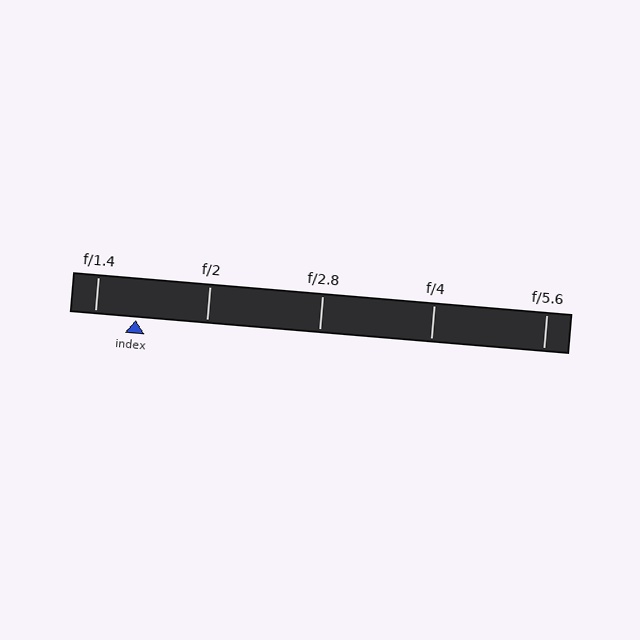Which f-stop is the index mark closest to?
The index mark is closest to f/1.4.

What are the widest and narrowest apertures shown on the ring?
The widest aperture shown is f/1.4 and the narrowest is f/5.6.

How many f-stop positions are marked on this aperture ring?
There are 5 f-stop positions marked.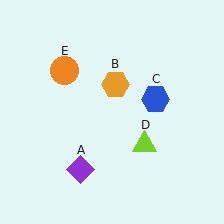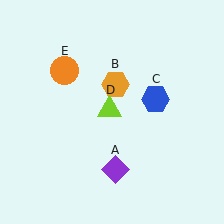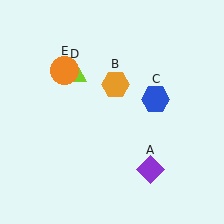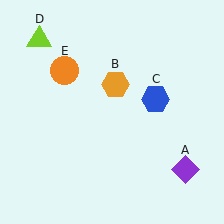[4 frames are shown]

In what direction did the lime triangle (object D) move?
The lime triangle (object D) moved up and to the left.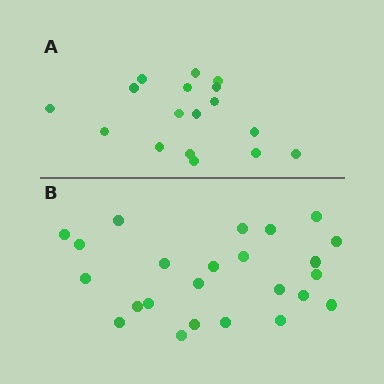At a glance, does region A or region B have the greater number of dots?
Region B (the bottom region) has more dots.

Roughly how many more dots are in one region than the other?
Region B has roughly 8 or so more dots than region A.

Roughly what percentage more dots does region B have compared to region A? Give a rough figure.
About 40% more.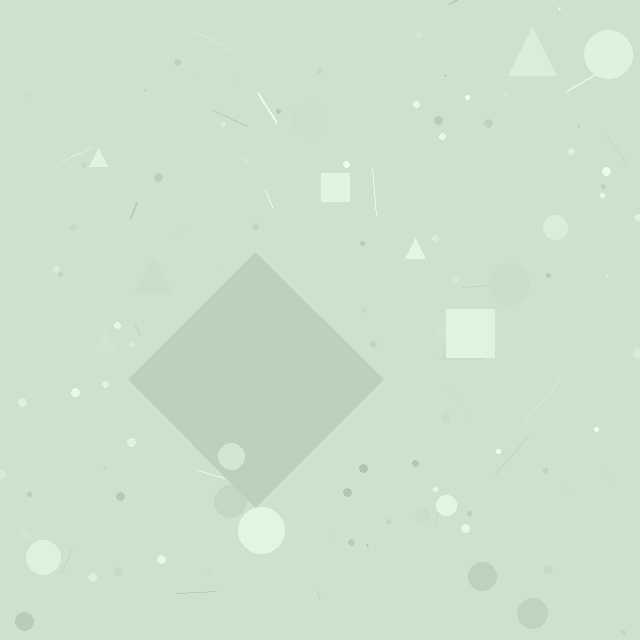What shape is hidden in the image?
A diamond is hidden in the image.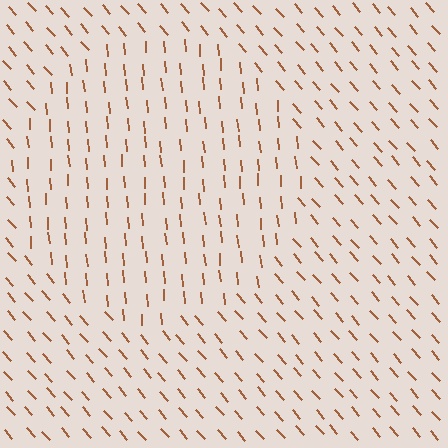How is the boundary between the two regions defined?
The boundary is defined purely by a change in line orientation (approximately 36 degrees difference). All lines are the same color and thickness.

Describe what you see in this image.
The image is filled with small brown line segments. A circle region in the image has lines oriented differently from the surrounding lines, creating a visible texture boundary.